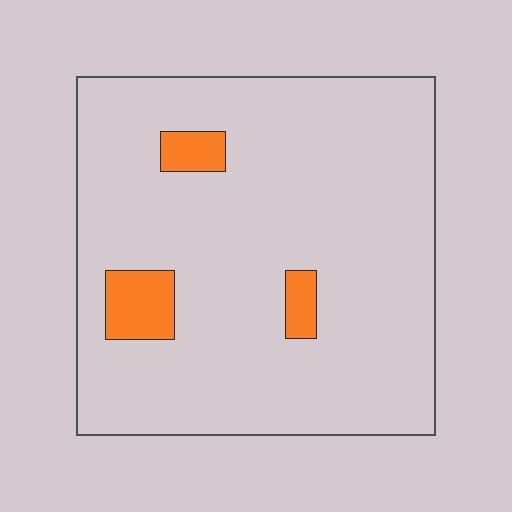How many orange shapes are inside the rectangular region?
3.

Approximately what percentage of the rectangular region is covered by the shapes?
Approximately 10%.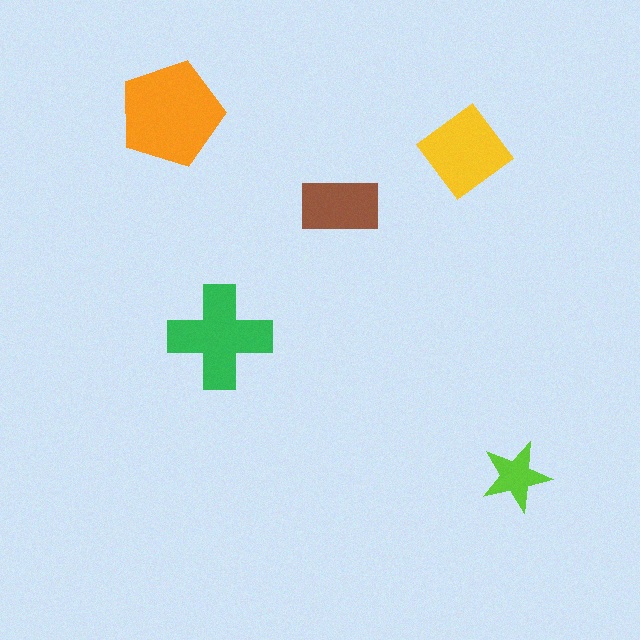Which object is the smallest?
The lime star.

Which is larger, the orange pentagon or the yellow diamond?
The orange pentagon.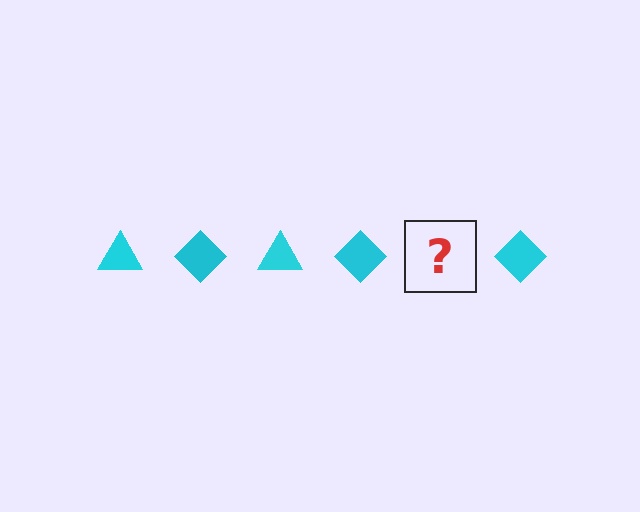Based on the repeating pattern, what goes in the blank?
The blank should be a cyan triangle.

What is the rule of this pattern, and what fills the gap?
The rule is that the pattern cycles through triangle, diamond shapes in cyan. The gap should be filled with a cyan triangle.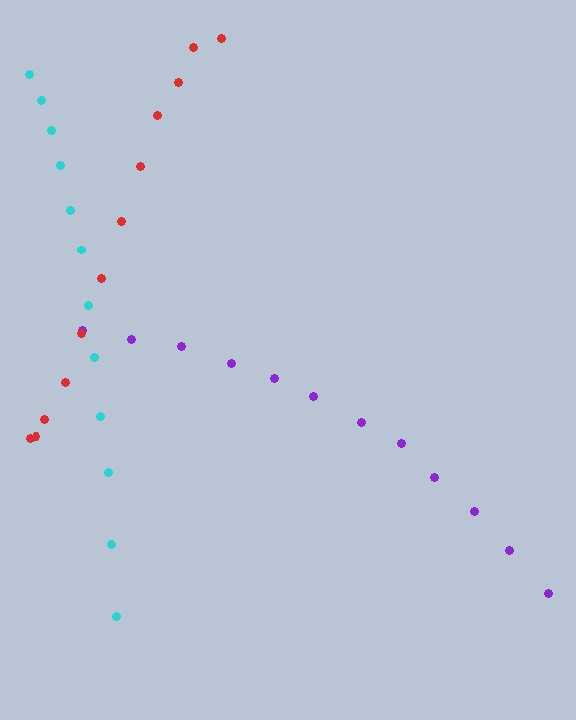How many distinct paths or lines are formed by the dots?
There are 3 distinct paths.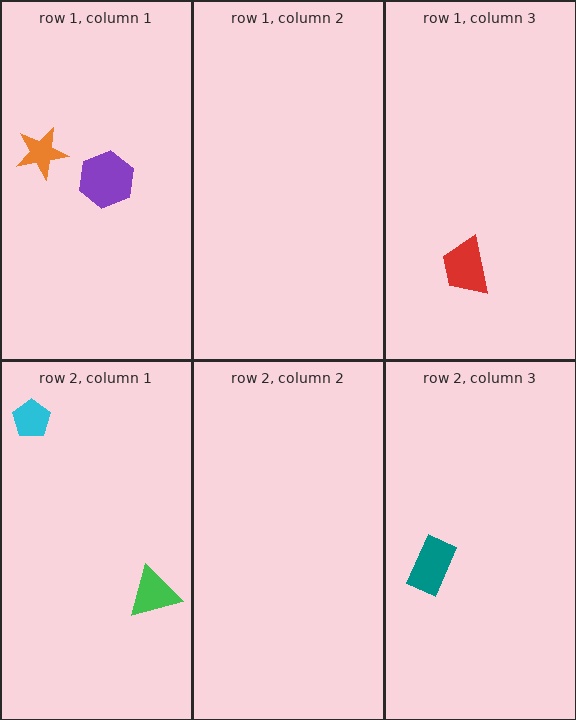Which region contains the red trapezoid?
The row 1, column 3 region.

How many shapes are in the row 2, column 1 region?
2.